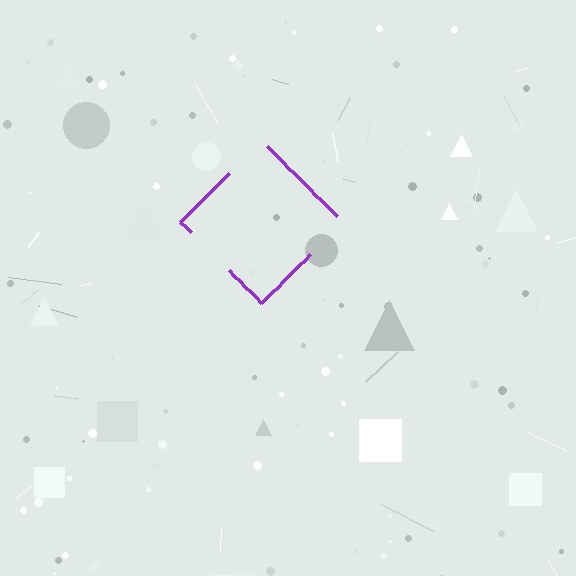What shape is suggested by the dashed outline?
The dashed outline suggests a diamond.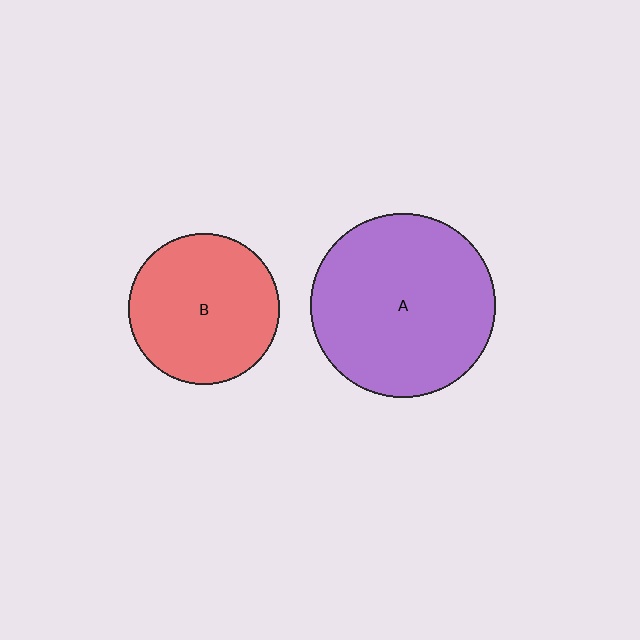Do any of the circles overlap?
No, none of the circles overlap.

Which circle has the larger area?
Circle A (purple).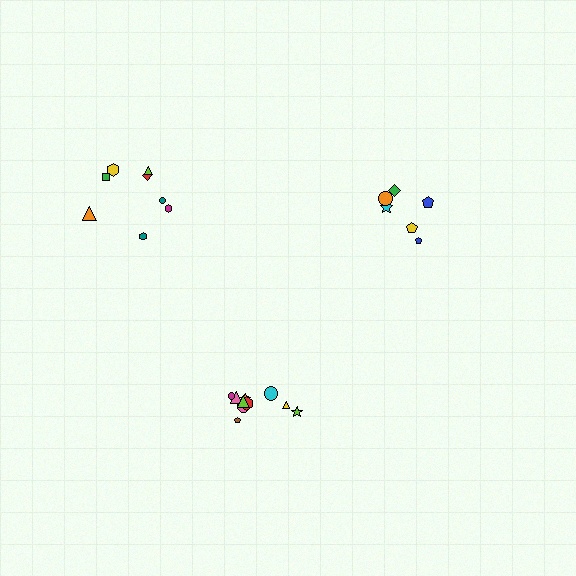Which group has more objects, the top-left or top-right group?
The top-left group.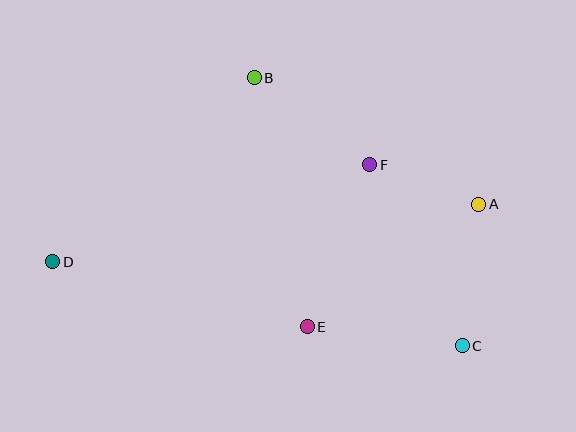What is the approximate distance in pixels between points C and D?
The distance between C and D is approximately 418 pixels.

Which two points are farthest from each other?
Points A and D are farthest from each other.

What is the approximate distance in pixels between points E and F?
The distance between E and F is approximately 174 pixels.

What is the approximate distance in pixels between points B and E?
The distance between B and E is approximately 254 pixels.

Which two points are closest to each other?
Points A and F are closest to each other.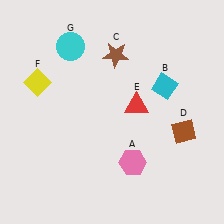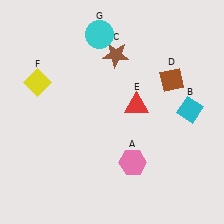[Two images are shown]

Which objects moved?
The objects that moved are: the cyan diamond (B), the brown diamond (D), the cyan circle (G).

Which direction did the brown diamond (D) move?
The brown diamond (D) moved up.